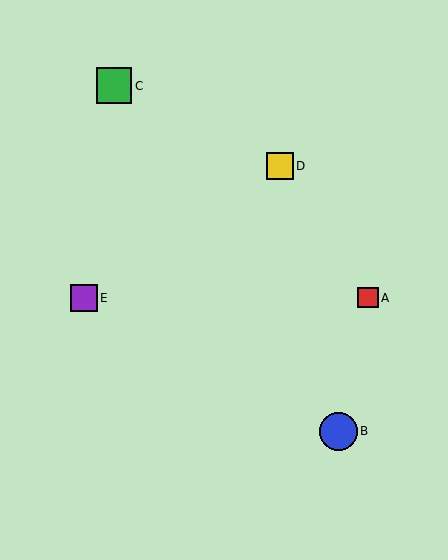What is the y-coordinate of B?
Object B is at y≈431.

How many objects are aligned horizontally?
2 objects (A, E) are aligned horizontally.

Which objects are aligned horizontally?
Objects A, E are aligned horizontally.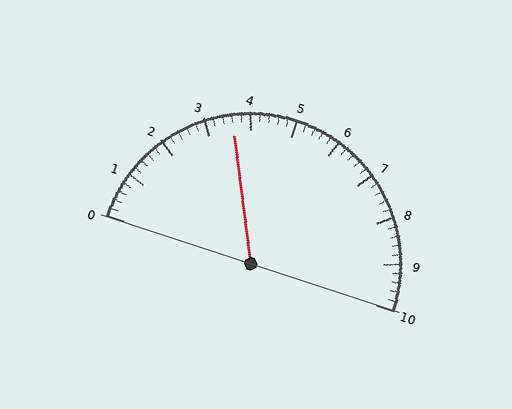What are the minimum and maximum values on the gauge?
The gauge ranges from 0 to 10.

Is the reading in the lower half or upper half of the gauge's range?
The reading is in the lower half of the range (0 to 10).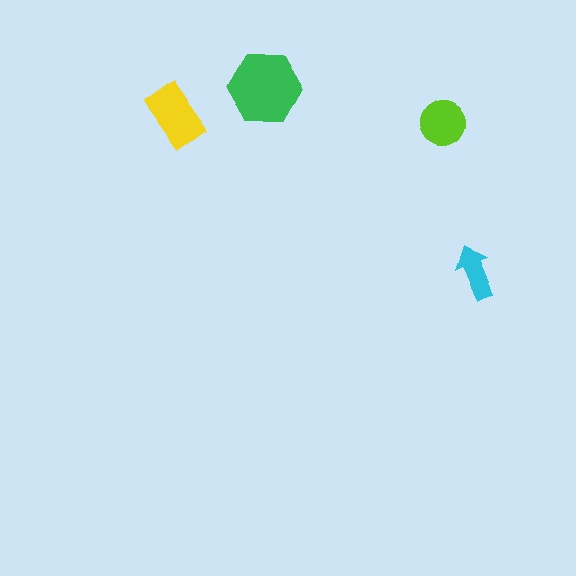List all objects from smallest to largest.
The cyan arrow, the lime circle, the yellow rectangle, the green hexagon.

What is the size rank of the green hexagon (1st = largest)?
1st.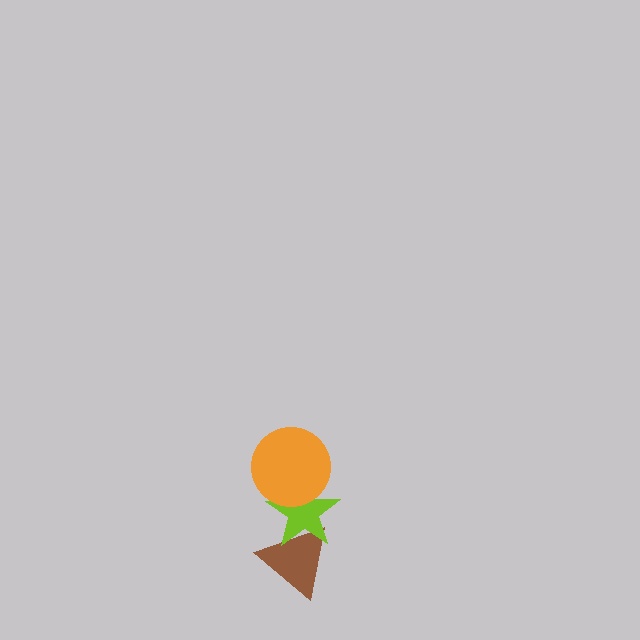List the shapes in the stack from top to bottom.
From top to bottom: the orange circle, the lime star, the brown triangle.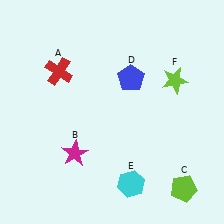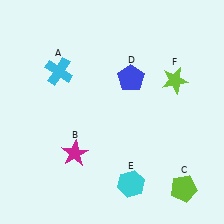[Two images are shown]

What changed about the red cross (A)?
In Image 1, A is red. In Image 2, it changed to cyan.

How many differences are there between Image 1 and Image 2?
There is 1 difference between the two images.